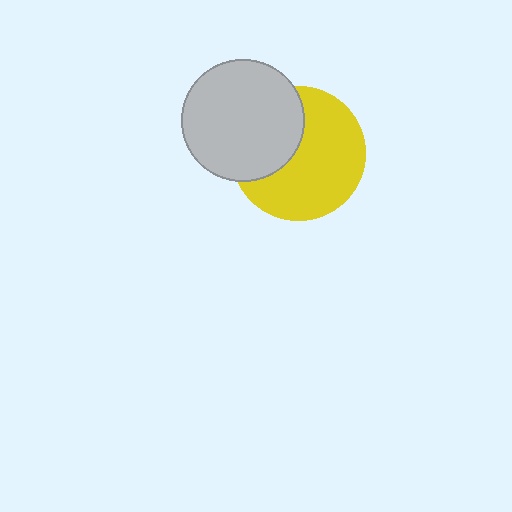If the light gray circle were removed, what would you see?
You would see the complete yellow circle.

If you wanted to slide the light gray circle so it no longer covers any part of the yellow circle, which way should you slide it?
Slide it left — that is the most direct way to separate the two shapes.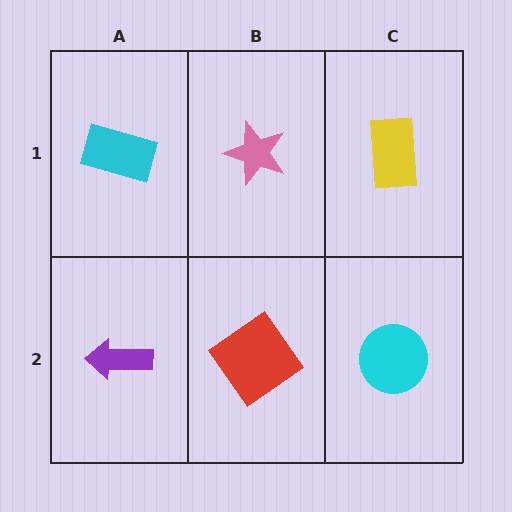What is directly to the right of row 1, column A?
A pink star.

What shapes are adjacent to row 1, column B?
A red diamond (row 2, column B), a cyan rectangle (row 1, column A), a yellow rectangle (row 1, column C).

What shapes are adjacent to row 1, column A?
A purple arrow (row 2, column A), a pink star (row 1, column B).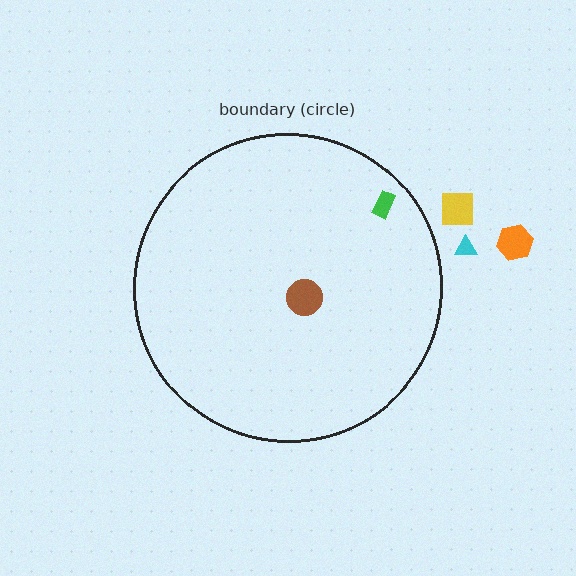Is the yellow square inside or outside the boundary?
Outside.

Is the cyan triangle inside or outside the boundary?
Outside.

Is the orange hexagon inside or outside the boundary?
Outside.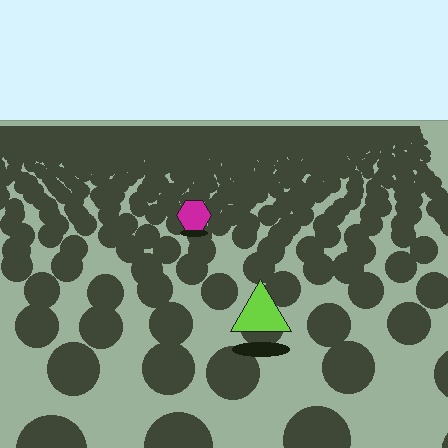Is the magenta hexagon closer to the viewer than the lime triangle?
No. The lime triangle is closer — you can tell from the texture gradient: the ground texture is coarser near it.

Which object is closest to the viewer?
The lime triangle is closest. The texture marks near it are larger and more spread out.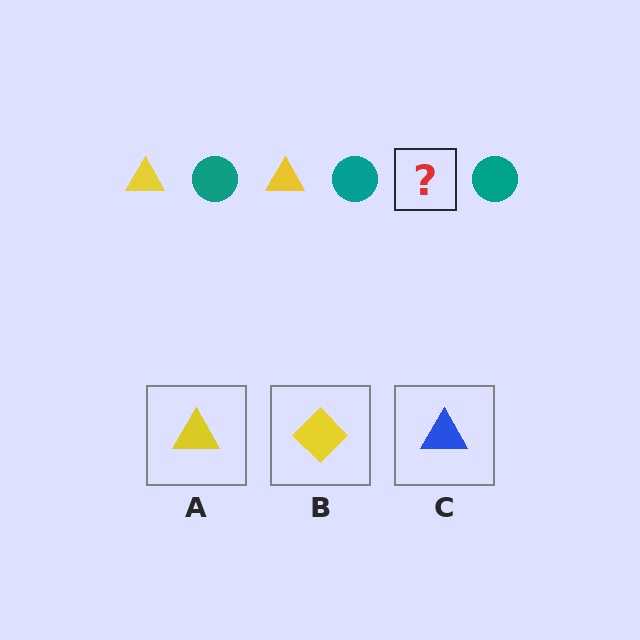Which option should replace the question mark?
Option A.